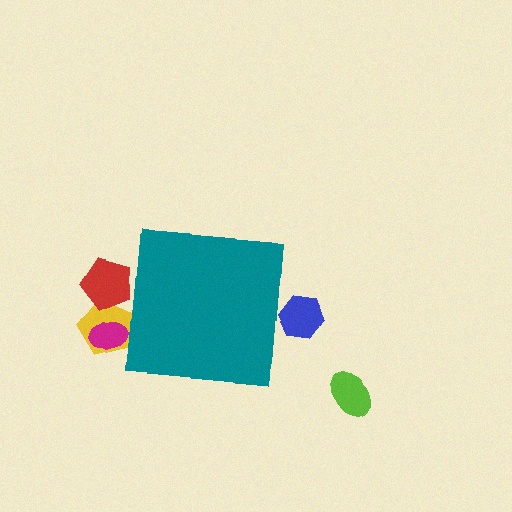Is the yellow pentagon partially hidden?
Yes, the yellow pentagon is partially hidden behind the teal square.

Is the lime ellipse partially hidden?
No, the lime ellipse is fully visible.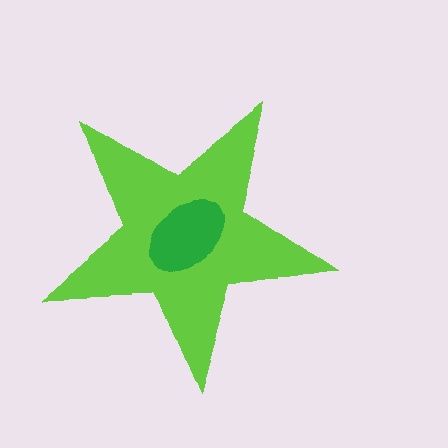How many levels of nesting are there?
2.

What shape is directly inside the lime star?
The green ellipse.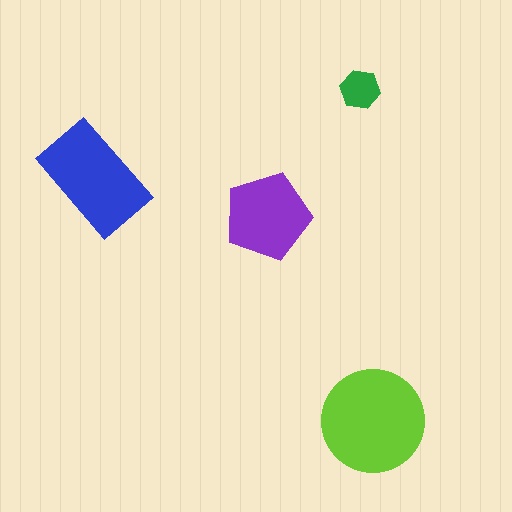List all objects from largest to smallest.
The lime circle, the blue rectangle, the purple pentagon, the green hexagon.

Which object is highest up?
The green hexagon is topmost.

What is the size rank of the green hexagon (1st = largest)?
4th.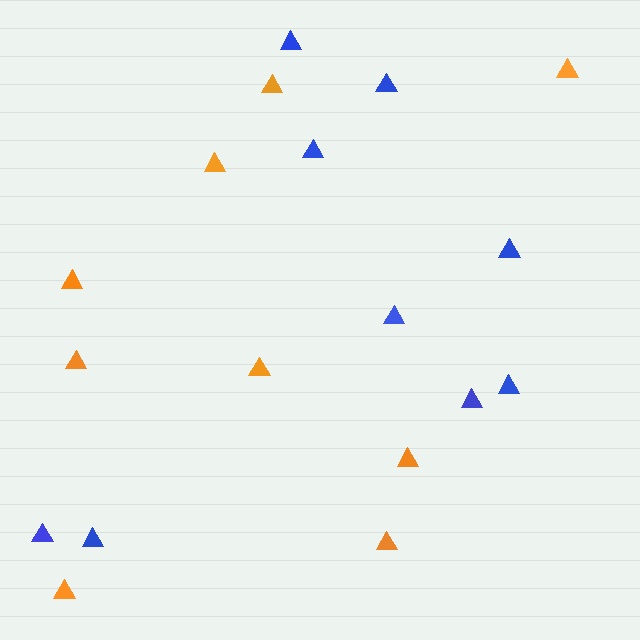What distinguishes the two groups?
There are 2 groups: one group of orange triangles (9) and one group of blue triangles (9).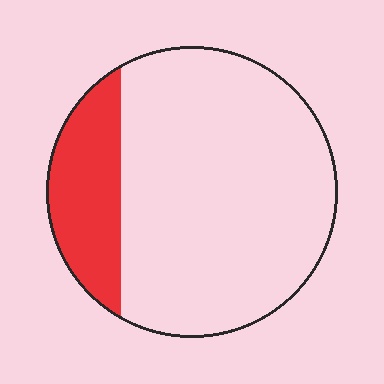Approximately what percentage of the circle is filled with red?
Approximately 20%.